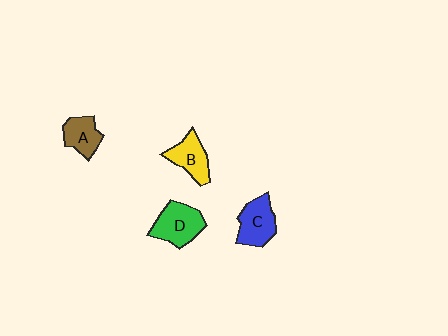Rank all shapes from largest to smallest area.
From largest to smallest: D (green), C (blue), B (yellow), A (brown).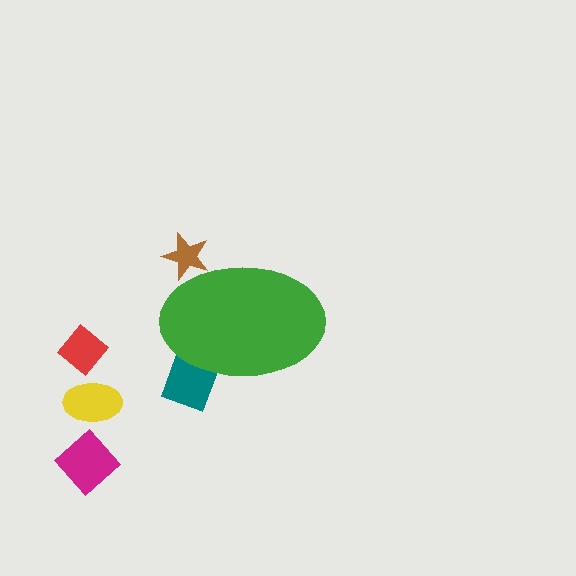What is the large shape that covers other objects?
A green ellipse.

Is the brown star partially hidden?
Yes, the brown star is partially hidden behind the green ellipse.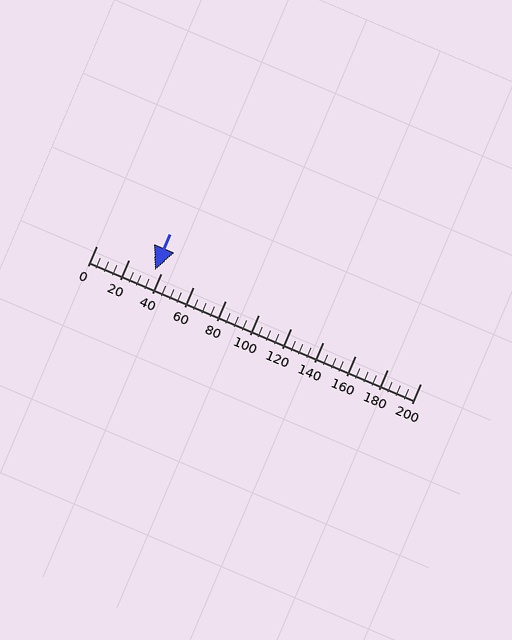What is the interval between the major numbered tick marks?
The major tick marks are spaced 20 units apart.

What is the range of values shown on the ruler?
The ruler shows values from 0 to 200.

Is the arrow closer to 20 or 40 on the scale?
The arrow is closer to 40.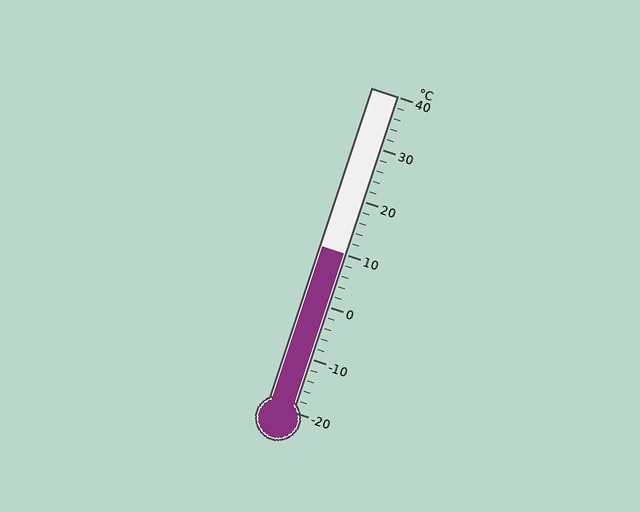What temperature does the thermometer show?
The thermometer shows approximately 10°C.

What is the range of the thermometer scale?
The thermometer scale ranges from -20°C to 40°C.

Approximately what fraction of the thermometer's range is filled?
The thermometer is filled to approximately 50% of its range.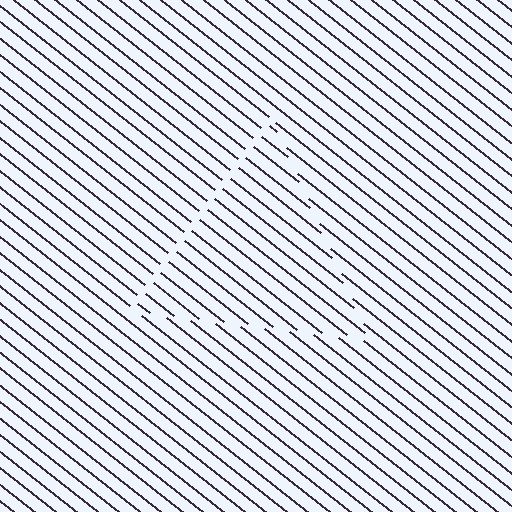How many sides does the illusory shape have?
3 sides — the line-ends trace a triangle.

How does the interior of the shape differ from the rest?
The interior of the shape contains the same grating, shifted by half a period — the contour is defined by the phase discontinuity where line-ends from the inner and outer gratings abut.